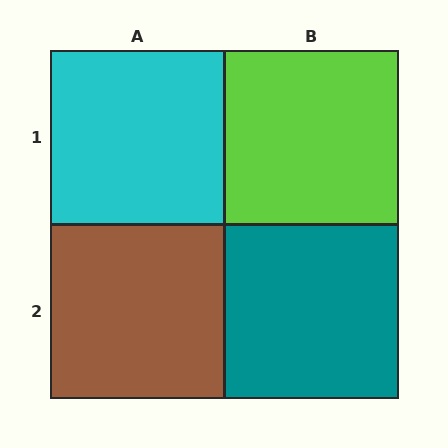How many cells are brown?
1 cell is brown.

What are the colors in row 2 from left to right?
Brown, teal.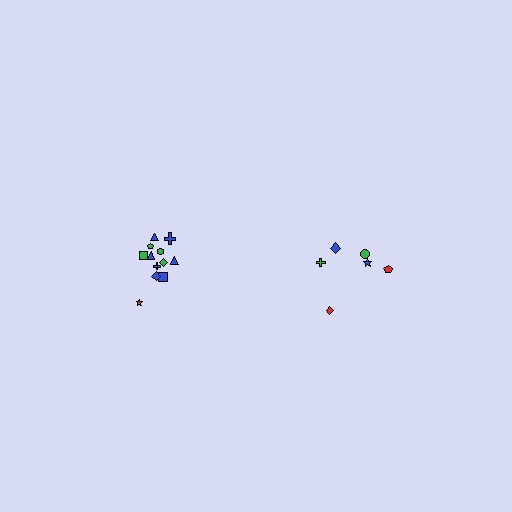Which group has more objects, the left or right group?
The left group.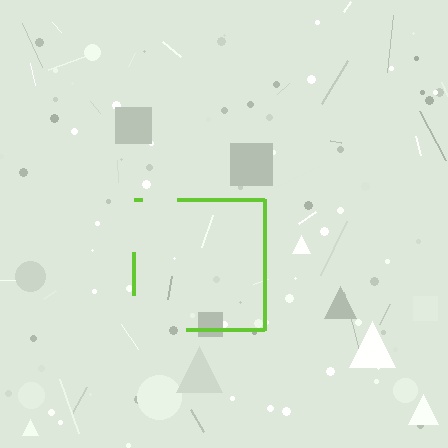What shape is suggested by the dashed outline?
The dashed outline suggests a square.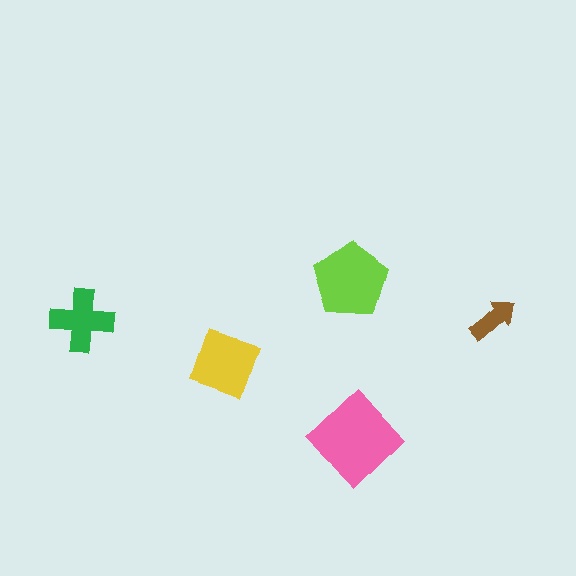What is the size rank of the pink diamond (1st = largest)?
1st.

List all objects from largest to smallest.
The pink diamond, the lime pentagon, the yellow square, the green cross, the brown arrow.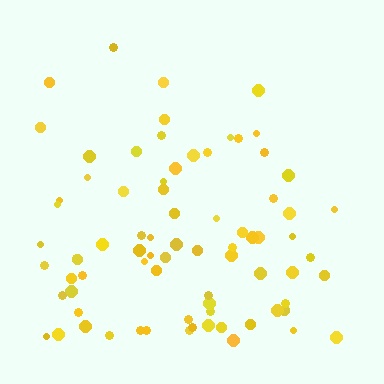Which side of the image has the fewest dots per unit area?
The top.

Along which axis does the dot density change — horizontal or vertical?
Vertical.